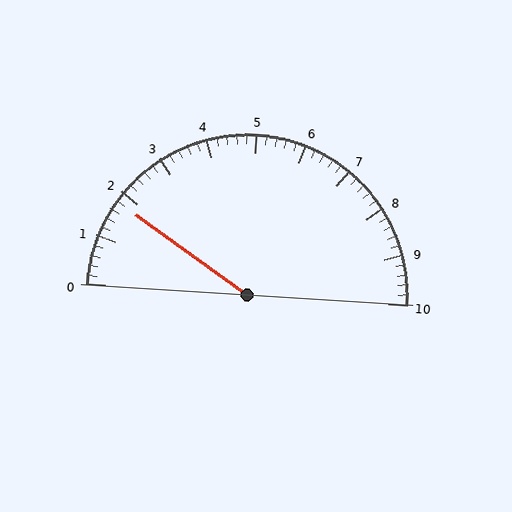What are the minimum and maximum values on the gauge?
The gauge ranges from 0 to 10.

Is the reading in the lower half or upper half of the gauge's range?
The reading is in the lower half of the range (0 to 10).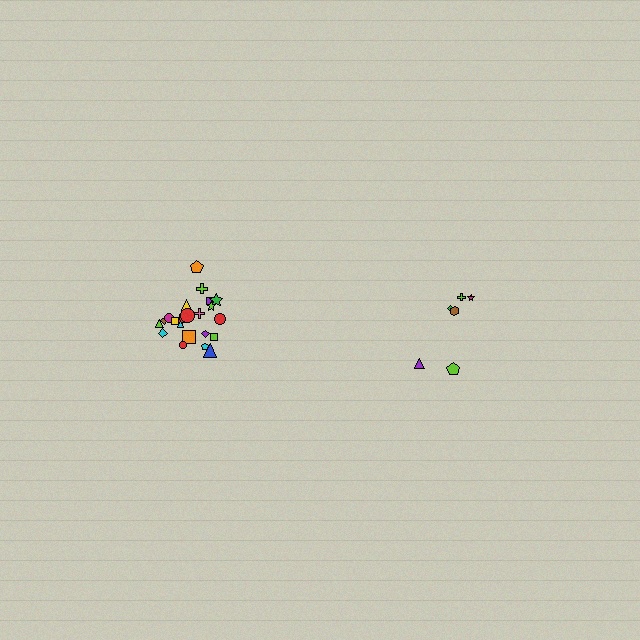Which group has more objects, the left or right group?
The left group.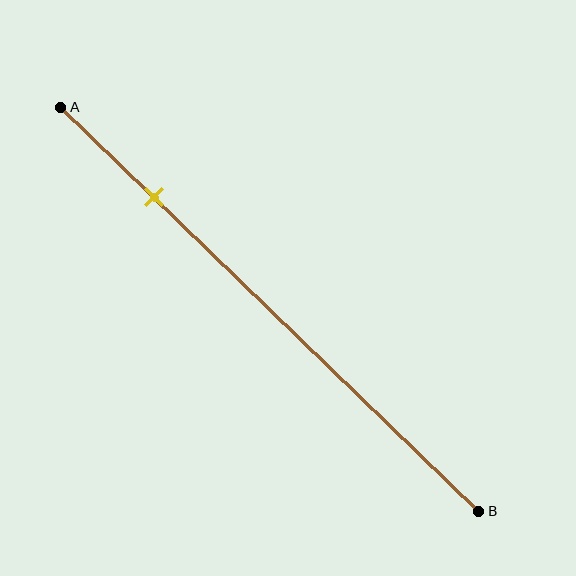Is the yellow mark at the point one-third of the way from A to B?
No, the mark is at about 20% from A, not at the 33% one-third point.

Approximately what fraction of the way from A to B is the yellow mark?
The yellow mark is approximately 20% of the way from A to B.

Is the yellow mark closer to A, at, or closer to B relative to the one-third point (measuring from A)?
The yellow mark is closer to point A than the one-third point of segment AB.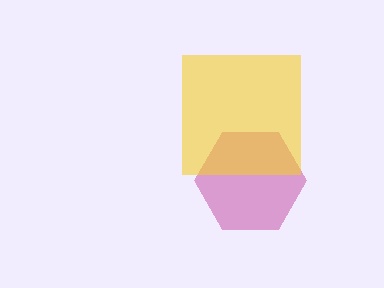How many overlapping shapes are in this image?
There are 2 overlapping shapes in the image.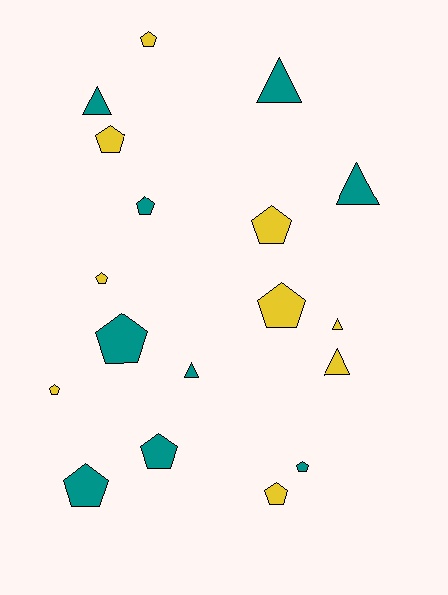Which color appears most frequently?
Yellow, with 9 objects.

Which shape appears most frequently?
Pentagon, with 12 objects.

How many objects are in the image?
There are 18 objects.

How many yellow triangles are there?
There are 2 yellow triangles.